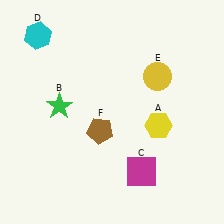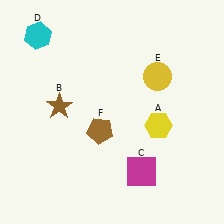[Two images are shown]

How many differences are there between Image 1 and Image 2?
There is 1 difference between the two images.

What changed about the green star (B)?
In Image 1, B is green. In Image 2, it changed to brown.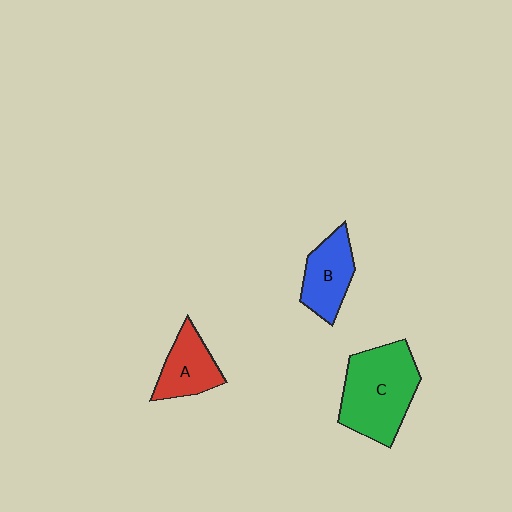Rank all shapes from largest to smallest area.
From largest to smallest: C (green), B (blue), A (red).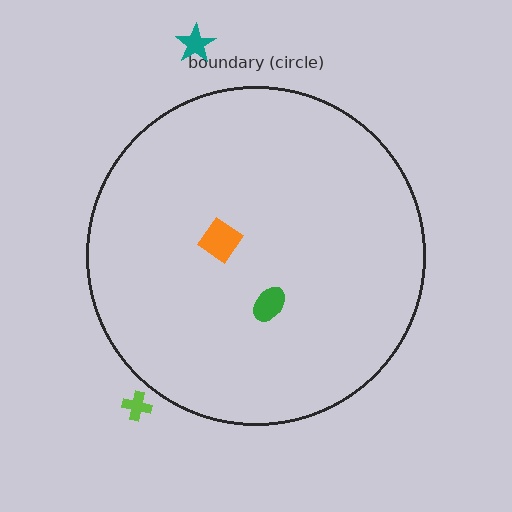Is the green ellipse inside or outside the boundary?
Inside.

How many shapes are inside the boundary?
2 inside, 2 outside.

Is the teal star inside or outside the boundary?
Outside.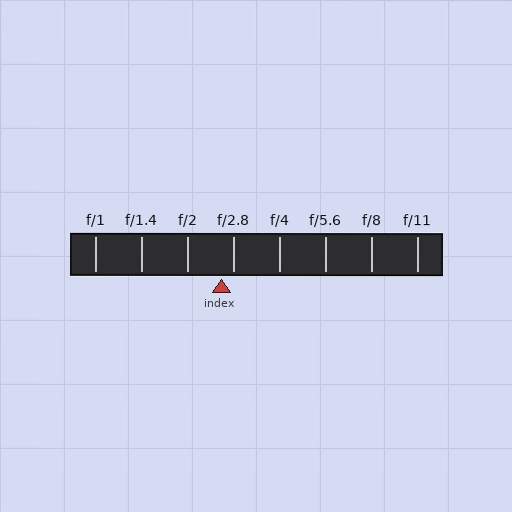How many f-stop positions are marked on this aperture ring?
There are 8 f-stop positions marked.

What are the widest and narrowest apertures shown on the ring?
The widest aperture shown is f/1 and the narrowest is f/11.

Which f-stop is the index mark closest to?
The index mark is closest to f/2.8.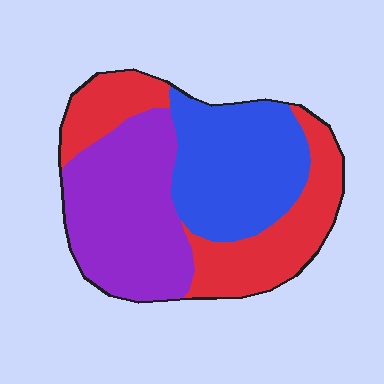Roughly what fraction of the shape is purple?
Purple covers roughly 35% of the shape.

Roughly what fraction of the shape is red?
Red covers about 35% of the shape.